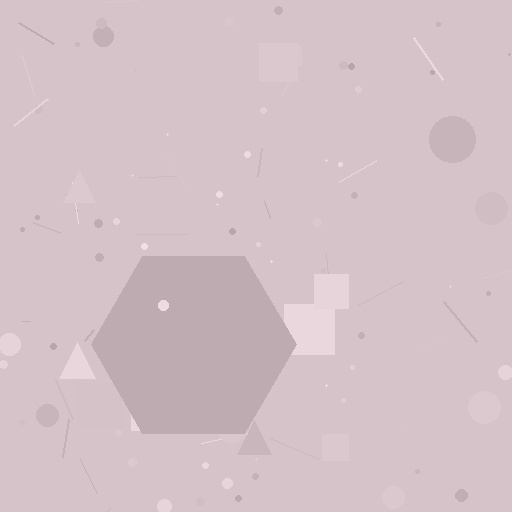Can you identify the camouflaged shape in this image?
The camouflaged shape is a hexagon.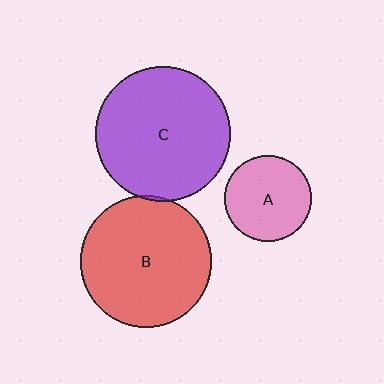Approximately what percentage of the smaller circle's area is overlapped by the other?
Approximately 5%.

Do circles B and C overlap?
Yes.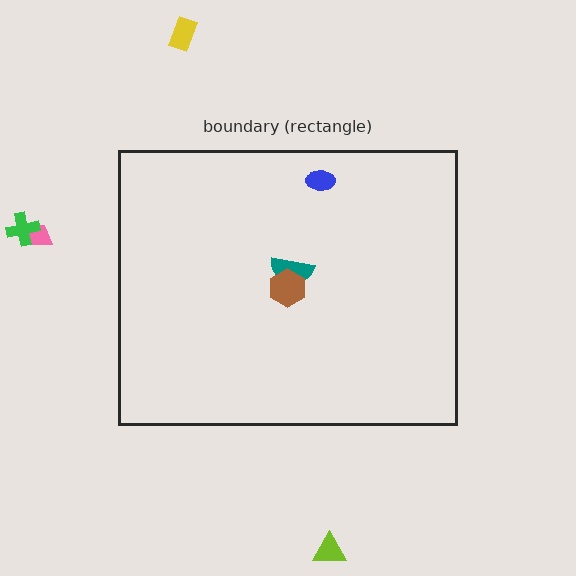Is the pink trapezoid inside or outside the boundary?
Outside.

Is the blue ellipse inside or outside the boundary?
Inside.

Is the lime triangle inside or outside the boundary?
Outside.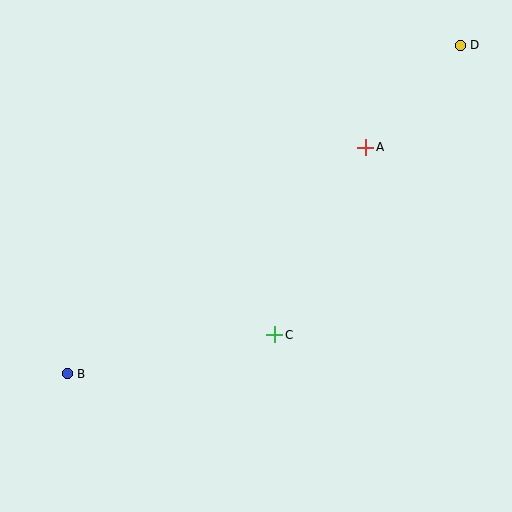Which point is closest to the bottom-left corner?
Point B is closest to the bottom-left corner.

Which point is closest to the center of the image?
Point C at (275, 335) is closest to the center.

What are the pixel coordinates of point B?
Point B is at (67, 374).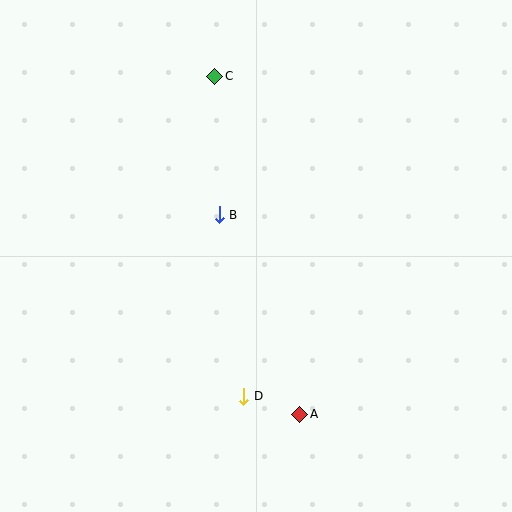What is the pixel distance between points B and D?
The distance between B and D is 183 pixels.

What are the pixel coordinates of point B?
Point B is at (219, 215).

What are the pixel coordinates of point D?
Point D is at (244, 396).